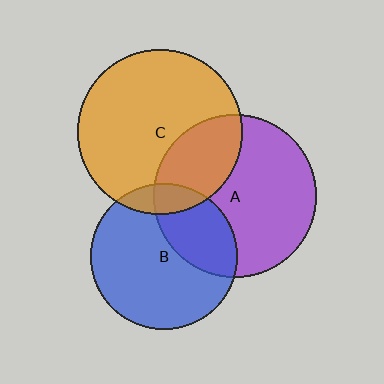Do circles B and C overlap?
Yes.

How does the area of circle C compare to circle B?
Approximately 1.3 times.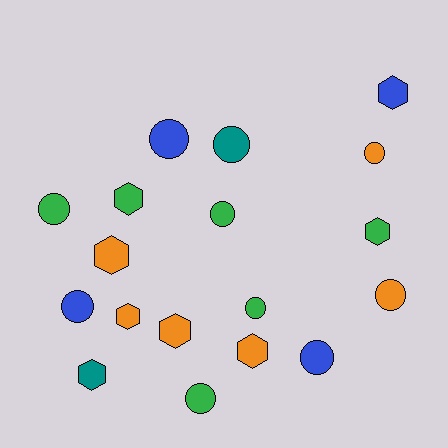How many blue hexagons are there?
There is 1 blue hexagon.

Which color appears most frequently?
Orange, with 6 objects.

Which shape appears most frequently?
Circle, with 10 objects.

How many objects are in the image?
There are 18 objects.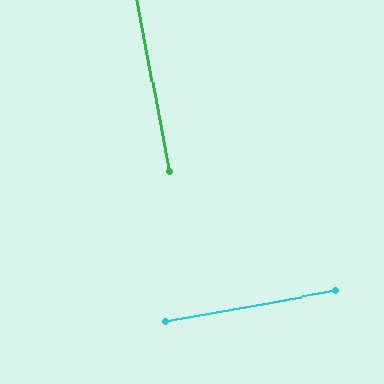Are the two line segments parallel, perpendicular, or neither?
Perpendicular — they meet at approximately 90°.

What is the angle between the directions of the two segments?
Approximately 90 degrees.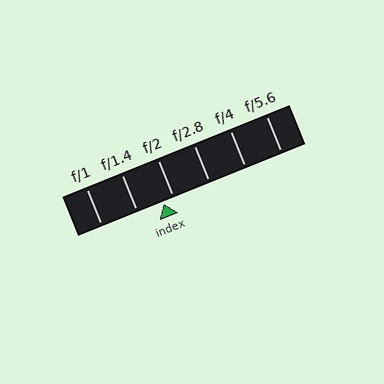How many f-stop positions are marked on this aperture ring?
There are 6 f-stop positions marked.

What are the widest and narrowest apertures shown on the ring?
The widest aperture shown is f/1 and the narrowest is f/5.6.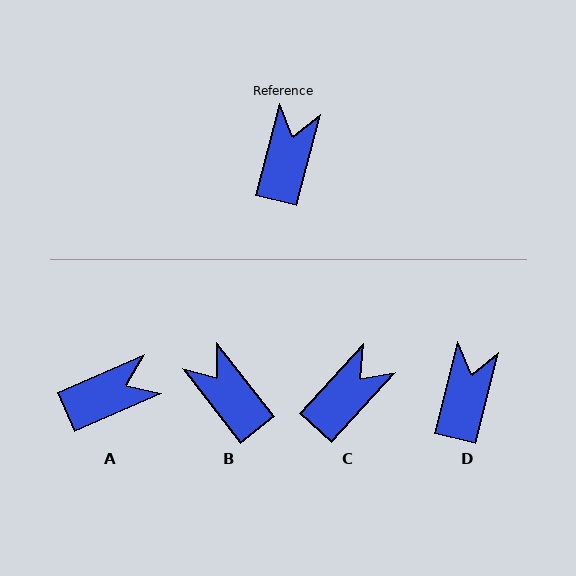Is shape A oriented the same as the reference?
No, it is off by about 52 degrees.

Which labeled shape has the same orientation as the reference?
D.